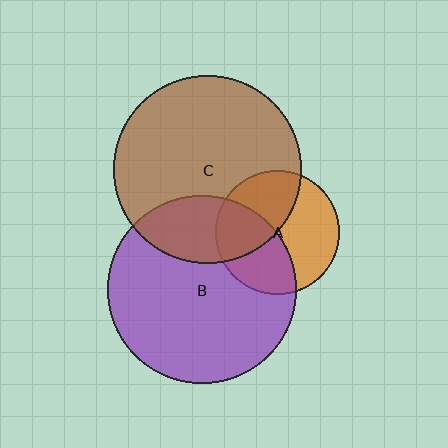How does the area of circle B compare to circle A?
Approximately 2.3 times.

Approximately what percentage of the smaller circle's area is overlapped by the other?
Approximately 25%.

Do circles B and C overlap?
Yes.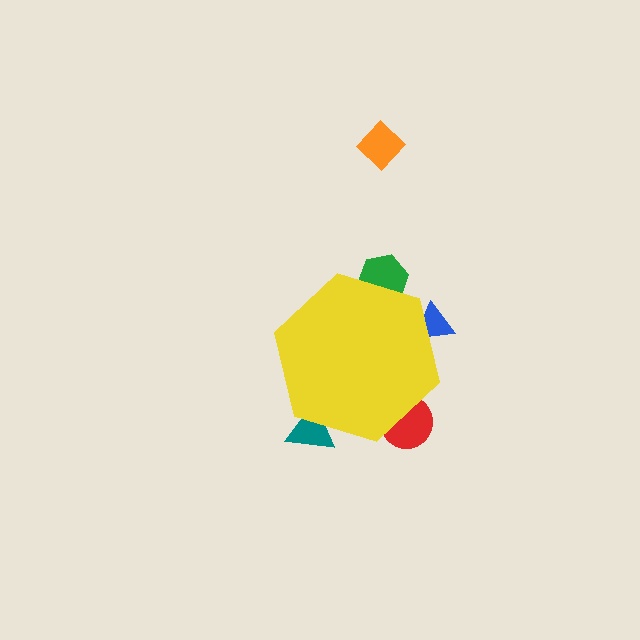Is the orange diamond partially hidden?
No, the orange diamond is fully visible.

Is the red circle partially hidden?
Yes, the red circle is partially hidden behind the yellow hexagon.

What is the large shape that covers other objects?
A yellow hexagon.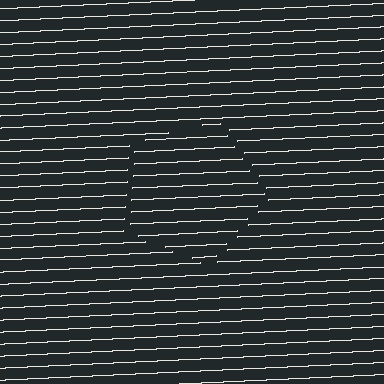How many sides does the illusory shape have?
5 sides — the line-ends trace a pentagon.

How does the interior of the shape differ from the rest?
The interior of the shape contains the same grating, shifted by half a period — the contour is defined by the phase discontinuity where line-ends from the inner and outer gratings abut.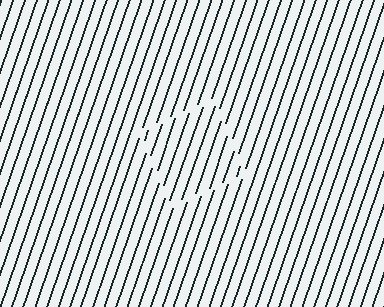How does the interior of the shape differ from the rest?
The interior of the shape contains the same grating, shifted by half a period — the contour is defined by the phase discontinuity where line-ends from the inner and outer gratings abut.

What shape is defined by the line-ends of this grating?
An illusory square. The interior of the shape contains the same grating, shifted by half a period — the contour is defined by the phase discontinuity where line-ends from the inner and outer gratings abut.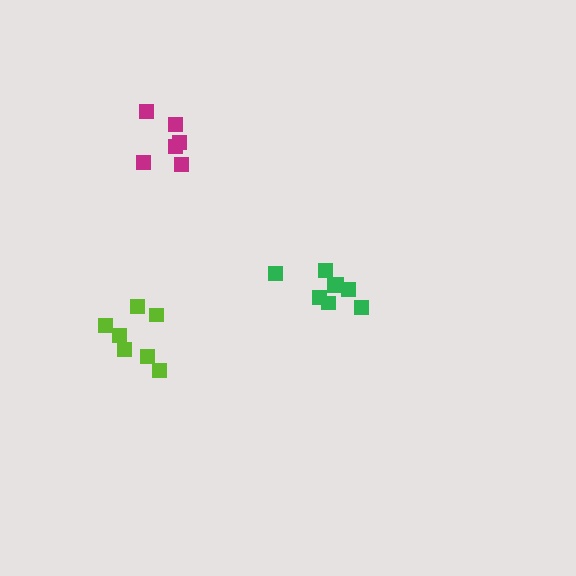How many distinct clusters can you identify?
There are 3 distinct clusters.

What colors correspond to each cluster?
The clusters are colored: lime, green, magenta.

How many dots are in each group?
Group 1: 7 dots, Group 2: 9 dots, Group 3: 6 dots (22 total).